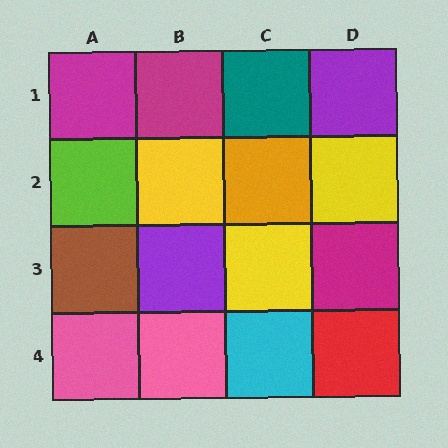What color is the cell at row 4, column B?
Pink.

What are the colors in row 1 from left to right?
Magenta, magenta, teal, purple.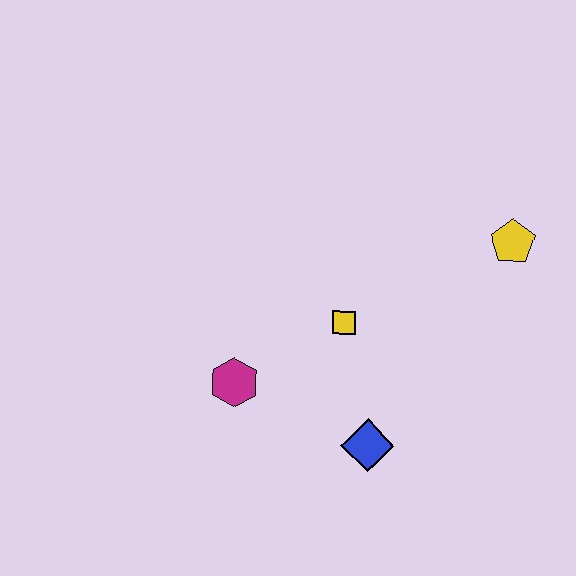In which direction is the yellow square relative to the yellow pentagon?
The yellow square is to the left of the yellow pentagon.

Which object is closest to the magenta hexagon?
The yellow square is closest to the magenta hexagon.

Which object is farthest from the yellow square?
The yellow pentagon is farthest from the yellow square.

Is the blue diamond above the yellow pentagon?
No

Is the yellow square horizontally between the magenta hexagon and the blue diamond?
Yes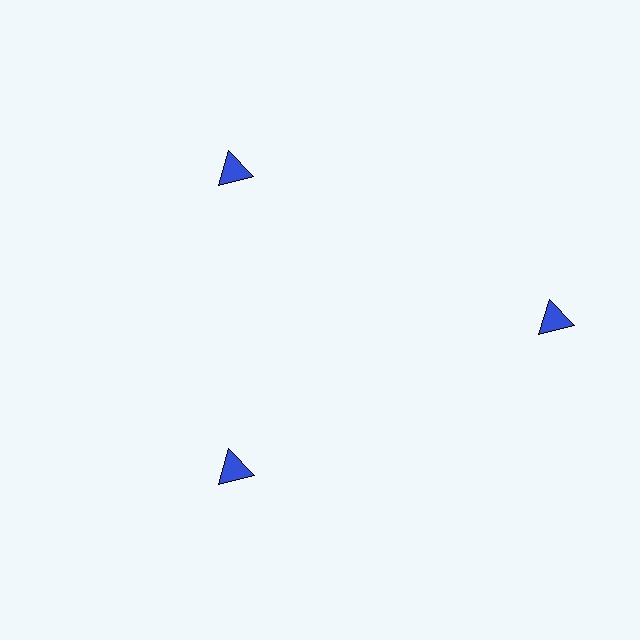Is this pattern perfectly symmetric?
No. The 3 blue triangles are arranged in a ring, but one element near the 3 o'clock position is pushed outward from the center, breaking the 3-fold rotational symmetry.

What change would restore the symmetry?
The symmetry would be restored by moving it inward, back onto the ring so that all 3 triangles sit at equal angles and equal distance from the center.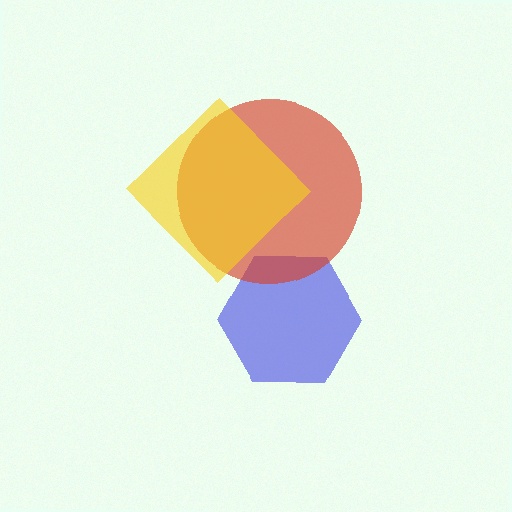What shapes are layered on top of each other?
The layered shapes are: a blue hexagon, a red circle, a yellow diamond.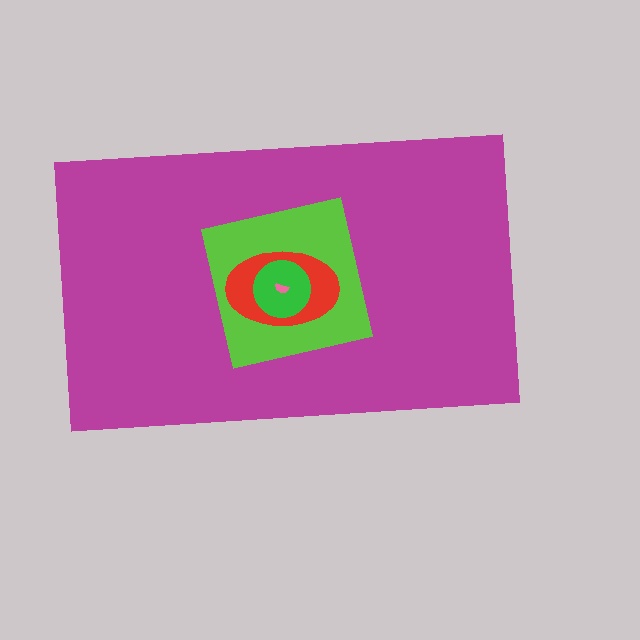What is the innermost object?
The pink semicircle.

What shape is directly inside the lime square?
The red ellipse.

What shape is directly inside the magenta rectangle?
The lime square.